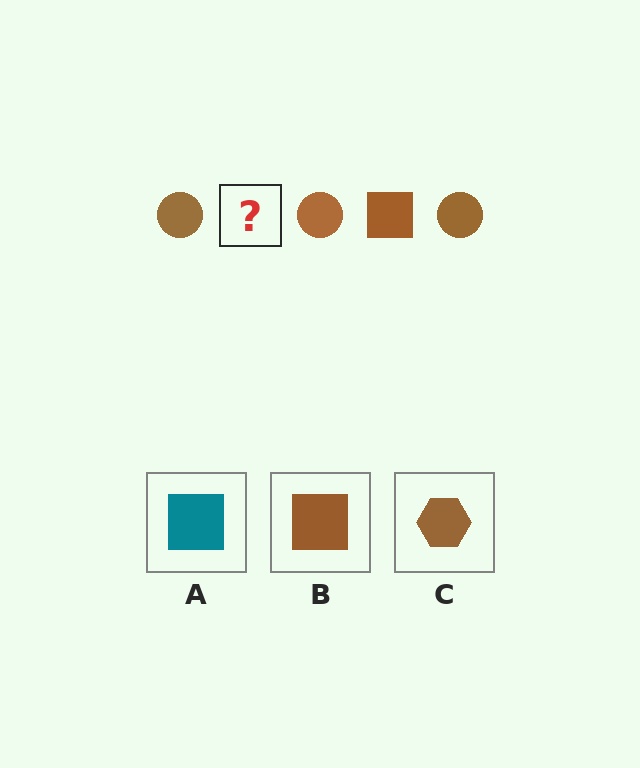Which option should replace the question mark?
Option B.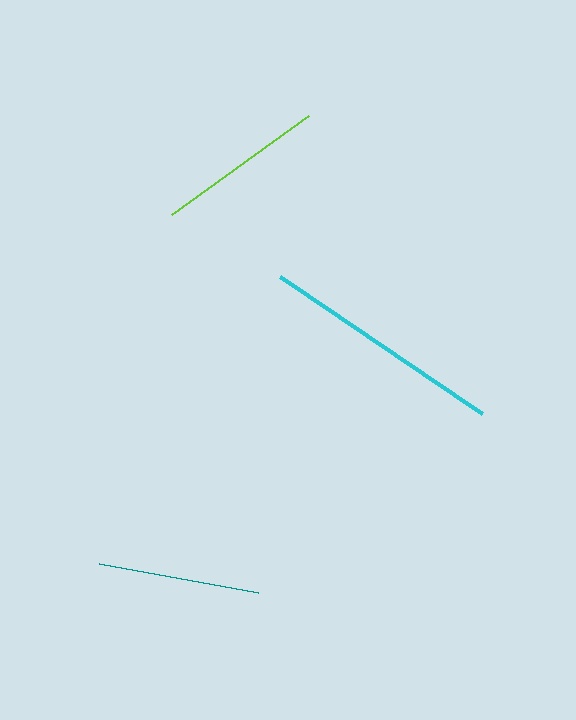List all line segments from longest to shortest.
From longest to shortest: cyan, lime, teal.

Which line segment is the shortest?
The teal line is the shortest at approximately 162 pixels.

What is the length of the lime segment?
The lime segment is approximately 170 pixels long.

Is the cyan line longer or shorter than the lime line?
The cyan line is longer than the lime line.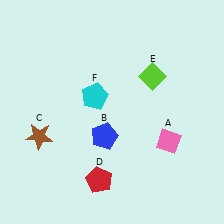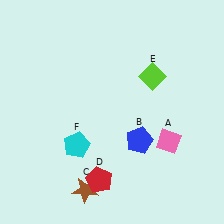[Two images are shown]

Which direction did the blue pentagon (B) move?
The blue pentagon (B) moved right.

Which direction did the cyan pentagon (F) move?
The cyan pentagon (F) moved down.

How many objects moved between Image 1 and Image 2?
3 objects moved between the two images.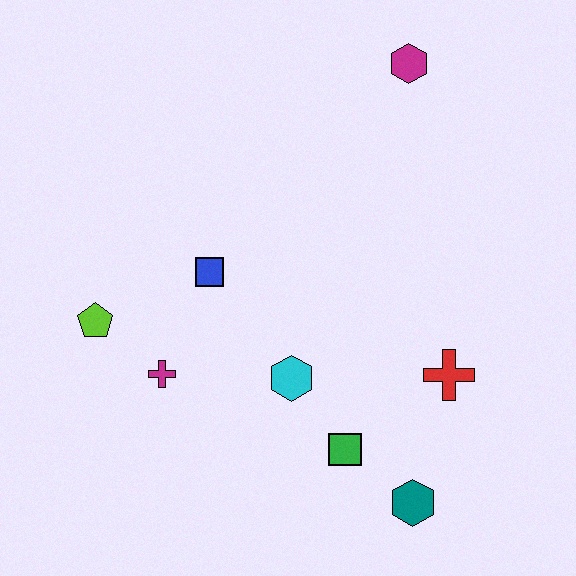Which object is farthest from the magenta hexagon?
The teal hexagon is farthest from the magenta hexagon.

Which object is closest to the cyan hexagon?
The green square is closest to the cyan hexagon.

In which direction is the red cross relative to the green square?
The red cross is to the right of the green square.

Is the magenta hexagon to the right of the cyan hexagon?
Yes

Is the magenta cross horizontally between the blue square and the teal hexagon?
No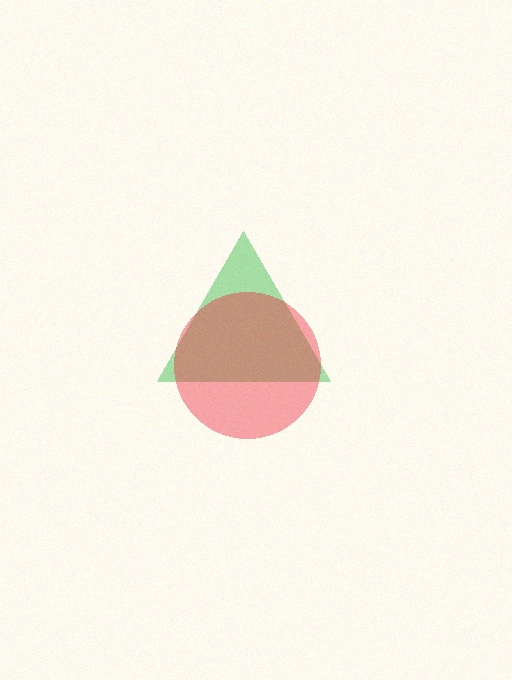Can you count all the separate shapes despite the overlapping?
Yes, there are 2 separate shapes.